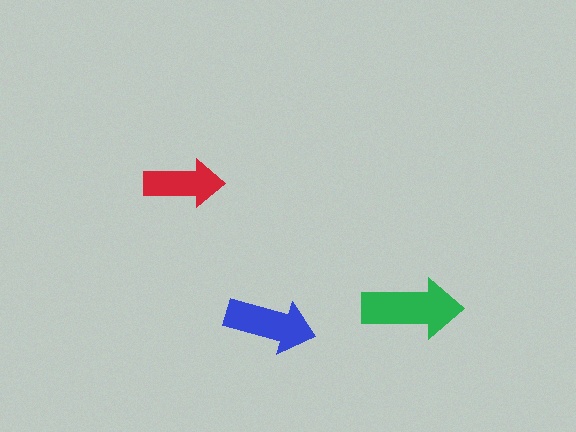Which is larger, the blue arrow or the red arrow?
The blue one.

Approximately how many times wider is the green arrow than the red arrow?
About 1.5 times wider.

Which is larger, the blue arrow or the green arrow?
The green one.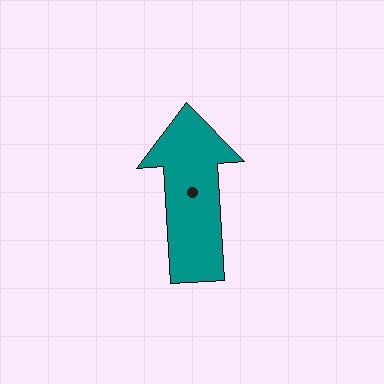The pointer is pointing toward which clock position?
Roughly 12 o'clock.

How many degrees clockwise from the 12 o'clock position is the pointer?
Approximately 356 degrees.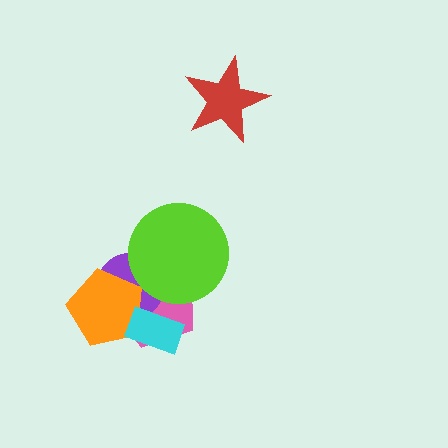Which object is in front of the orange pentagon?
The cyan rectangle is in front of the orange pentagon.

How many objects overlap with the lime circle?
2 objects overlap with the lime circle.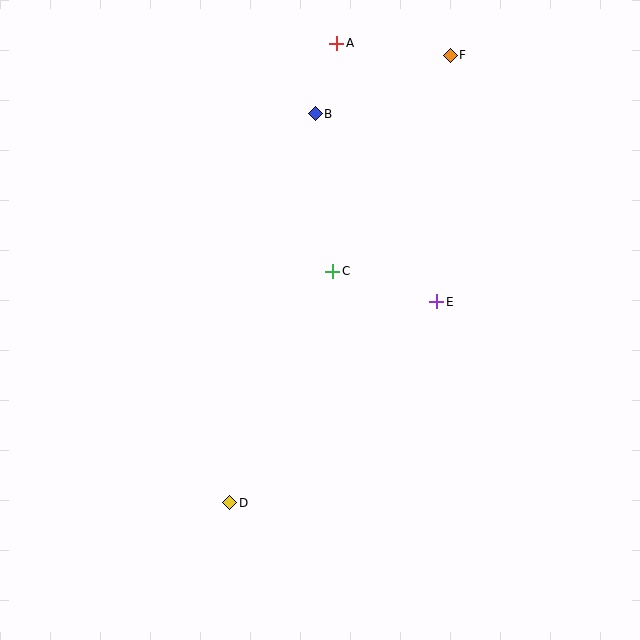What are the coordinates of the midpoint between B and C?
The midpoint between B and C is at (324, 192).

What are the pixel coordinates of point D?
Point D is at (230, 503).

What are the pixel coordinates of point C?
Point C is at (333, 271).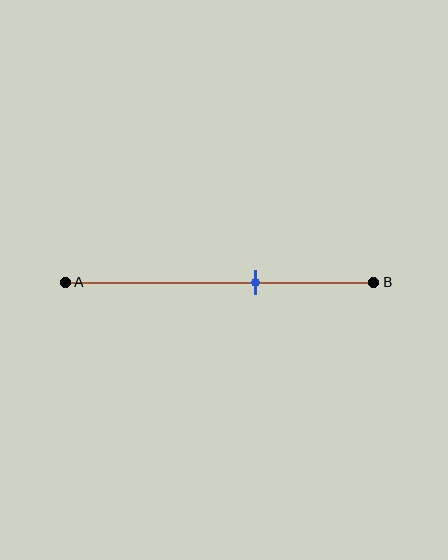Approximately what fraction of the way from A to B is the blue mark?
The blue mark is approximately 60% of the way from A to B.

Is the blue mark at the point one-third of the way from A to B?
No, the mark is at about 60% from A, not at the 33% one-third point.